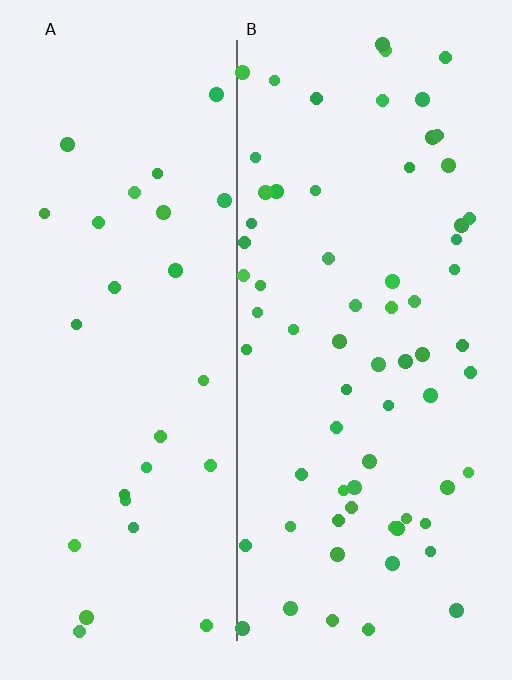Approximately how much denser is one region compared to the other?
Approximately 2.4× — region B over region A.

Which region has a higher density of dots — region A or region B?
B (the right).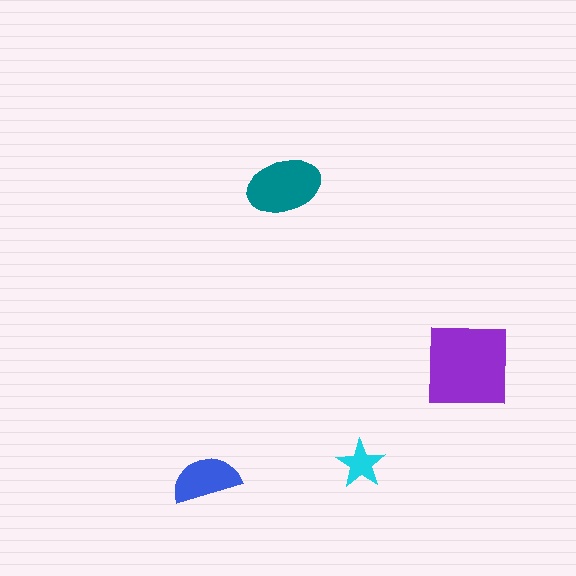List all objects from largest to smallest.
The purple square, the teal ellipse, the blue semicircle, the cyan star.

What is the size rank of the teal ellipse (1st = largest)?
2nd.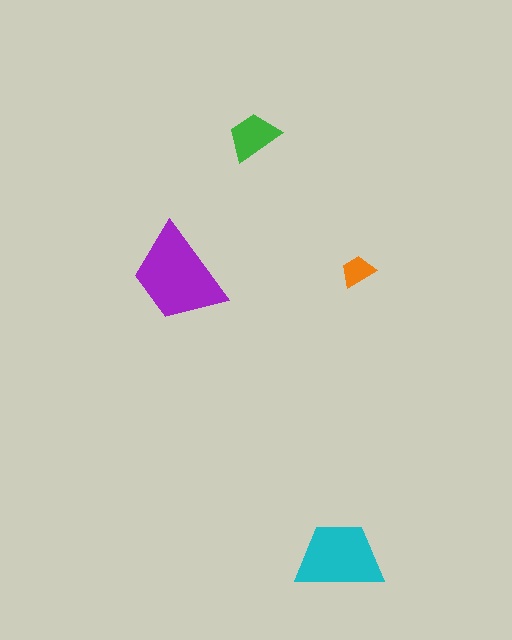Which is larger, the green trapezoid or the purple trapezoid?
The purple one.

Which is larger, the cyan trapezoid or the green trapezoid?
The cyan one.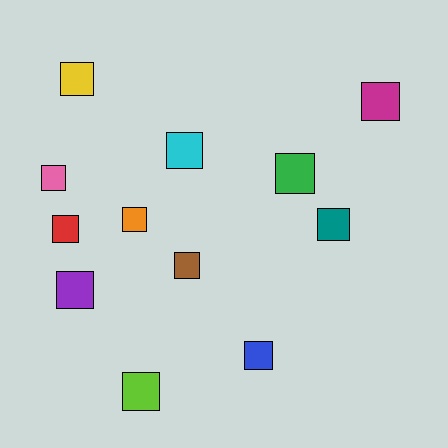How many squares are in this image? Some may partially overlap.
There are 12 squares.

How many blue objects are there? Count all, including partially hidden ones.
There is 1 blue object.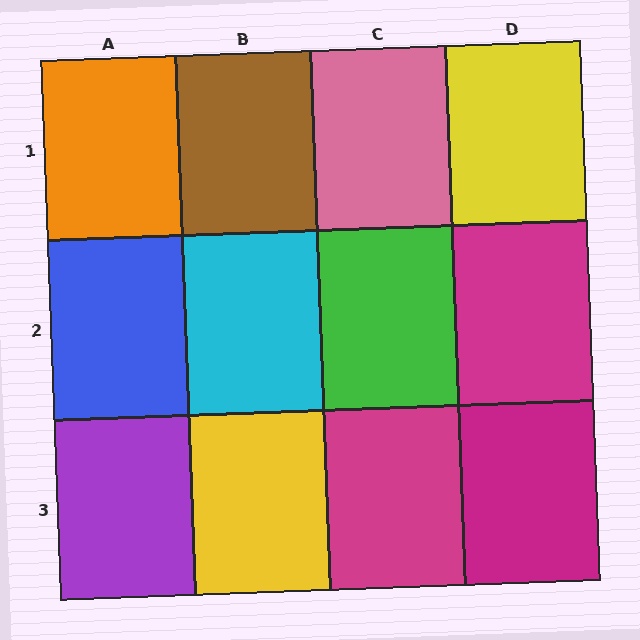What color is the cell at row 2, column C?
Green.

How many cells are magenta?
3 cells are magenta.